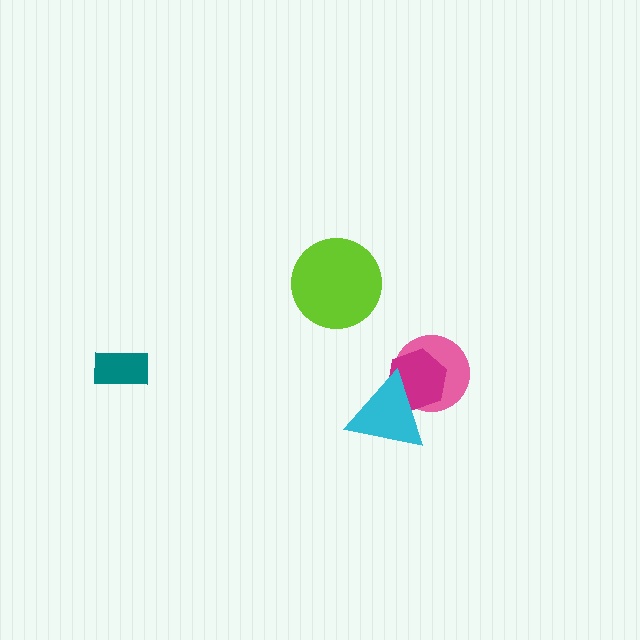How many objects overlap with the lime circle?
0 objects overlap with the lime circle.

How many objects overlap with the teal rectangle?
0 objects overlap with the teal rectangle.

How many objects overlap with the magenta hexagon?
2 objects overlap with the magenta hexagon.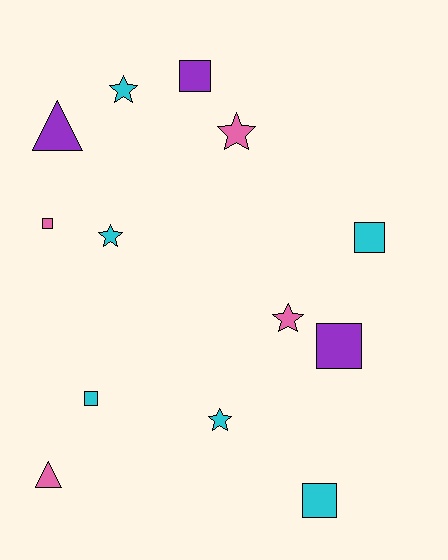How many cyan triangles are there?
There are no cyan triangles.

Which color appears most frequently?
Cyan, with 6 objects.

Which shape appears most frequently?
Square, with 6 objects.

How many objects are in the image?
There are 13 objects.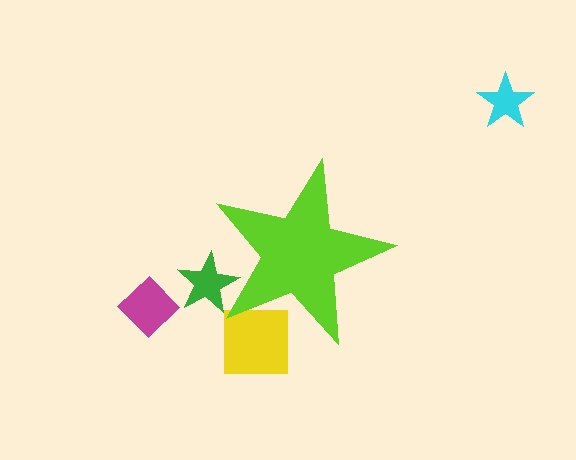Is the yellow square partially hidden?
Yes, the yellow square is partially hidden behind the lime star.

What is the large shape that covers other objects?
A lime star.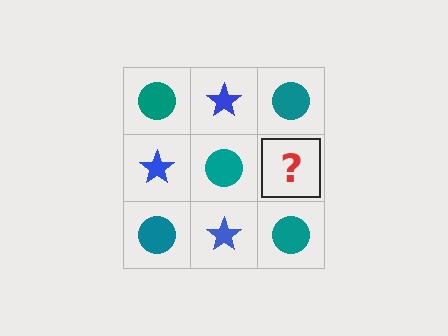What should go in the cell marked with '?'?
The missing cell should contain a blue star.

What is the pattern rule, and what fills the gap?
The rule is that it alternates teal circle and blue star in a checkerboard pattern. The gap should be filled with a blue star.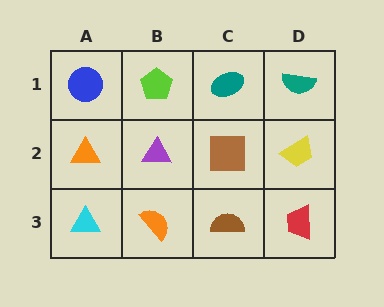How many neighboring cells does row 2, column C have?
4.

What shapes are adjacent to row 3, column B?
A purple triangle (row 2, column B), a cyan triangle (row 3, column A), a brown semicircle (row 3, column C).